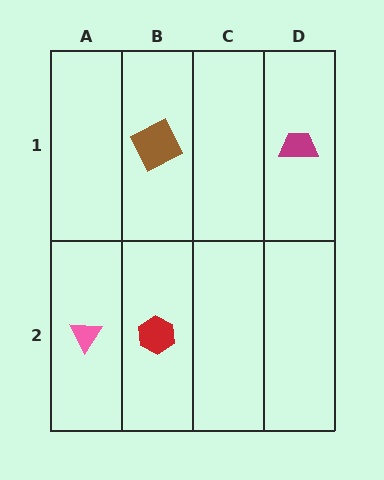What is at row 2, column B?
A red hexagon.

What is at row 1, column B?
A brown square.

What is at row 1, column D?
A magenta trapezoid.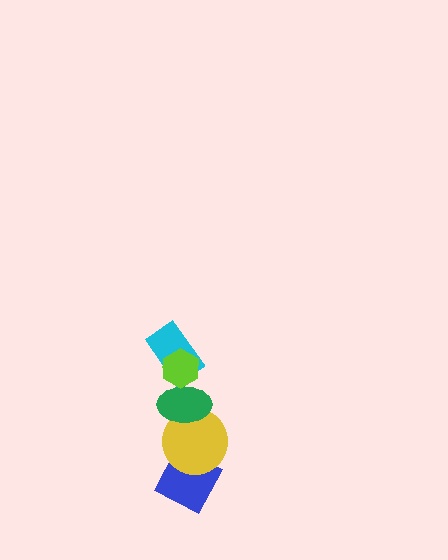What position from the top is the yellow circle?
The yellow circle is 4th from the top.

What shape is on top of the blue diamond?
The yellow circle is on top of the blue diamond.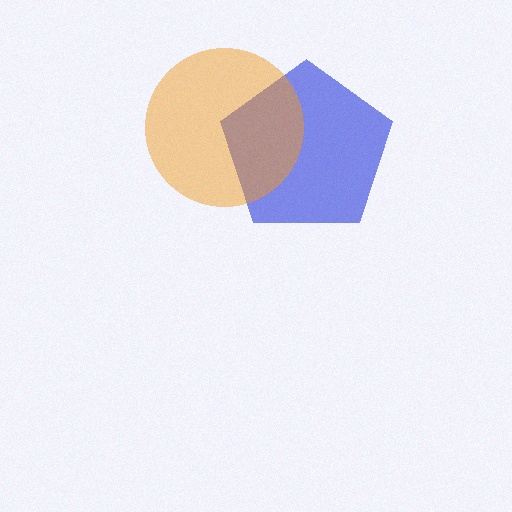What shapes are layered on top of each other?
The layered shapes are: a blue pentagon, an orange circle.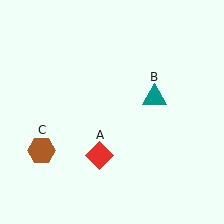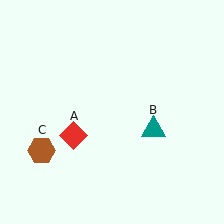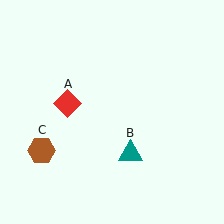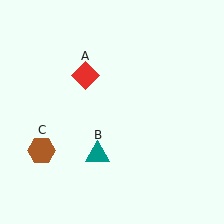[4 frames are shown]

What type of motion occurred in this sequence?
The red diamond (object A), teal triangle (object B) rotated clockwise around the center of the scene.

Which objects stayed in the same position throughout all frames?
Brown hexagon (object C) remained stationary.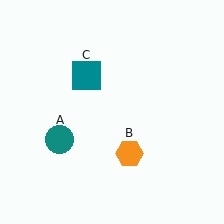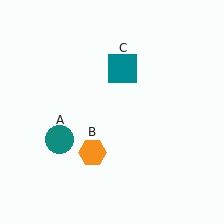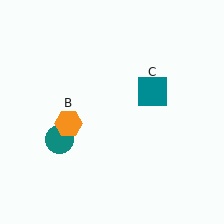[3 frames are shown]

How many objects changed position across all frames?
2 objects changed position: orange hexagon (object B), teal square (object C).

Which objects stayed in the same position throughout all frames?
Teal circle (object A) remained stationary.